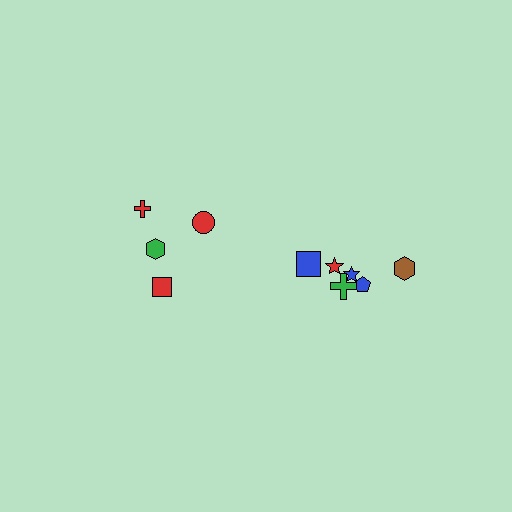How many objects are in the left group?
There are 4 objects.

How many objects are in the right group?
There are 6 objects.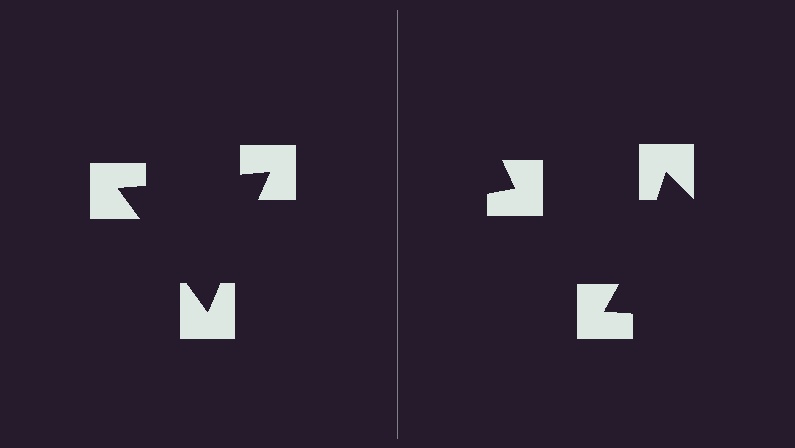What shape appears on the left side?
An illusory triangle.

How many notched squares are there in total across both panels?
6 — 3 on each side.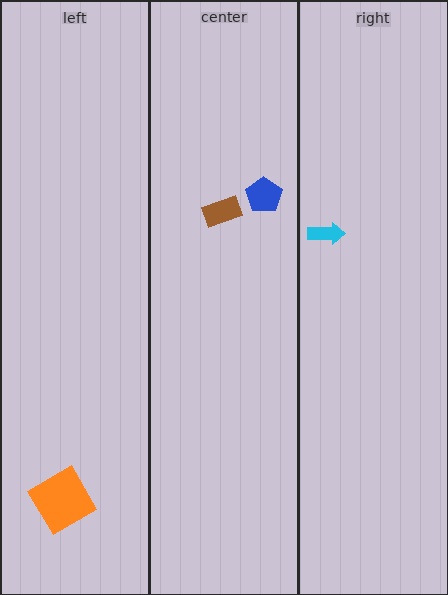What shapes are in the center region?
The blue pentagon, the brown rectangle.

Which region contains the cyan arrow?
The right region.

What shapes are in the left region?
The orange diamond.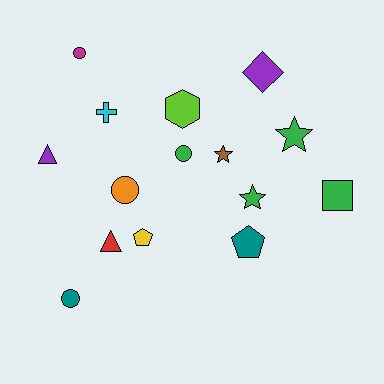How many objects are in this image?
There are 15 objects.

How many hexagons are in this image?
There is 1 hexagon.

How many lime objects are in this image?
There is 1 lime object.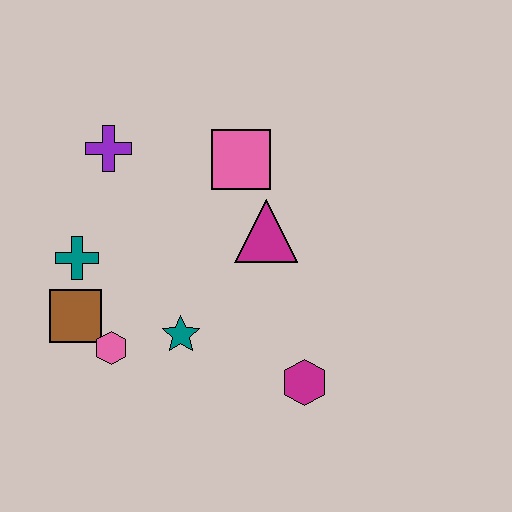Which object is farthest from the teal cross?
The magenta hexagon is farthest from the teal cross.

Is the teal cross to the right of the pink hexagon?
No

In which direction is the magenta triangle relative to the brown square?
The magenta triangle is to the right of the brown square.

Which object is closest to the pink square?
The magenta triangle is closest to the pink square.